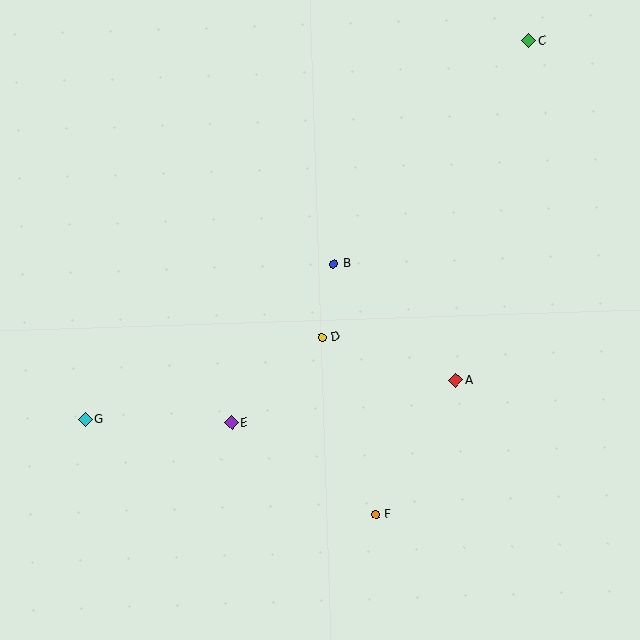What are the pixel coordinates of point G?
Point G is at (85, 420).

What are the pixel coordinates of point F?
Point F is at (376, 515).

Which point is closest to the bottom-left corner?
Point G is closest to the bottom-left corner.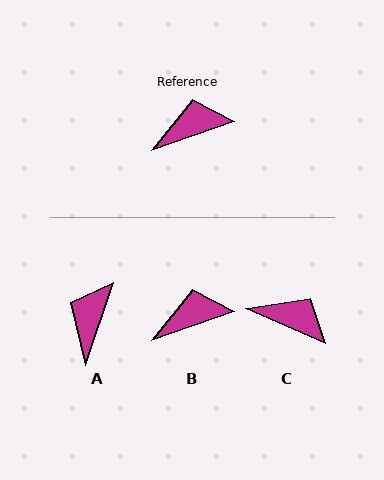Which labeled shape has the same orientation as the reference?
B.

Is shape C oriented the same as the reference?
No, it is off by about 43 degrees.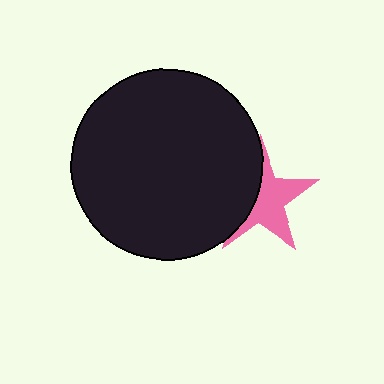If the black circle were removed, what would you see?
You would see the complete pink star.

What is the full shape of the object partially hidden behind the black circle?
The partially hidden object is a pink star.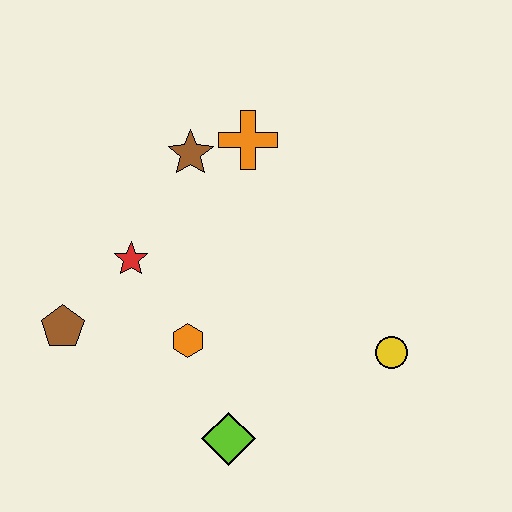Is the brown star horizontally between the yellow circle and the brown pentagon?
Yes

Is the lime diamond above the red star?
No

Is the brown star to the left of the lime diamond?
Yes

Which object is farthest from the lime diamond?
The orange cross is farthest from the lime diamond.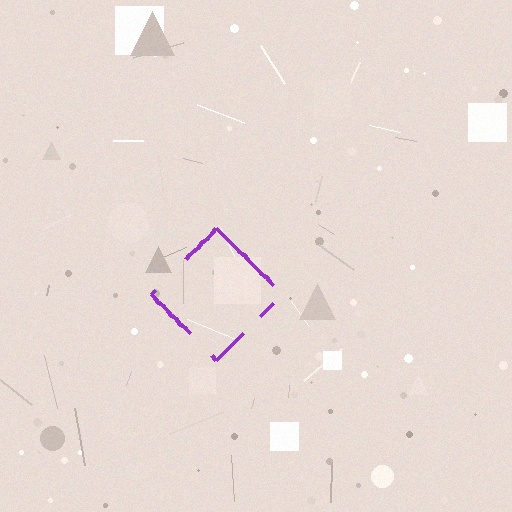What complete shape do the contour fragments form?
The contour fragments form a diamond.